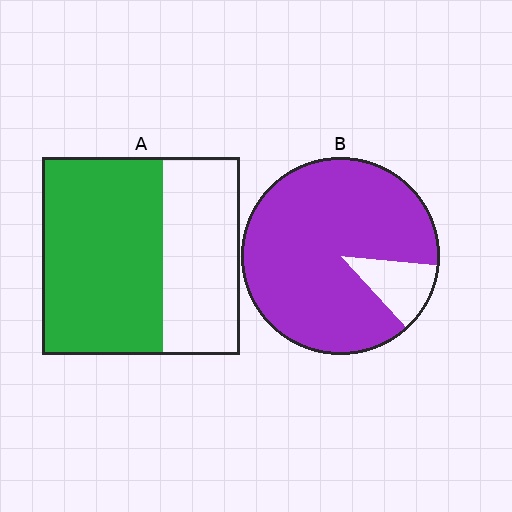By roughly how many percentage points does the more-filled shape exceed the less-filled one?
By roughly 25 percentage points (B over A).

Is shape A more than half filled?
Yes.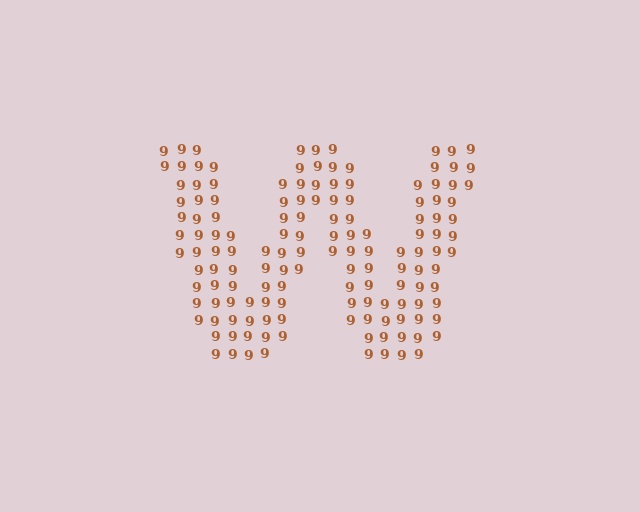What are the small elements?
The small elements are digit 9's.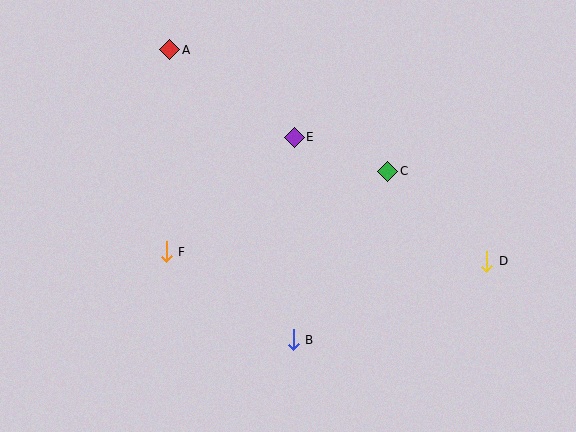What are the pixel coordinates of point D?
Point D is at (487, 261).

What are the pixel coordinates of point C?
Point C is at (388, 171).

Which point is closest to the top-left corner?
Point A is closest to the top-left corner.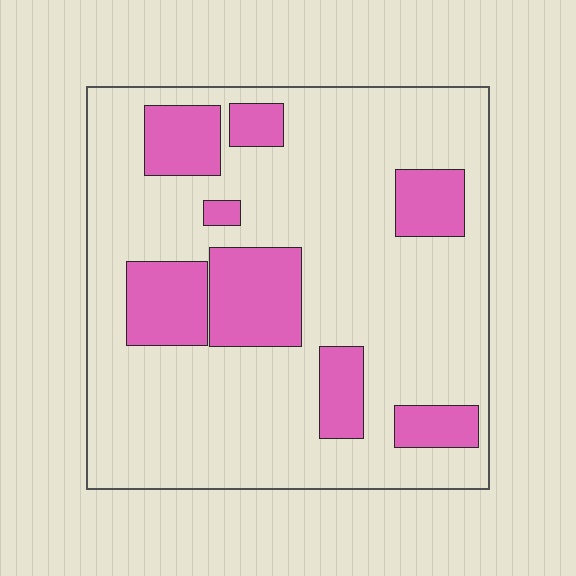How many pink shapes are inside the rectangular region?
8.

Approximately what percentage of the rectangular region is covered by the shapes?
Approximately 25%.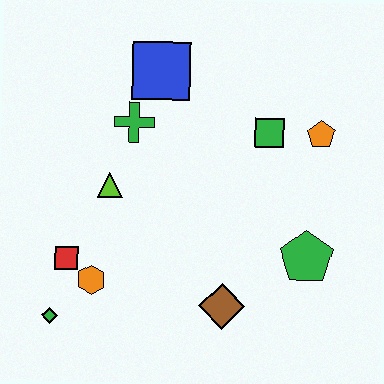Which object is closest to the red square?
The orange hexagon is closest to the red square.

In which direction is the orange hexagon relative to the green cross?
The orange hexagon is below the green cross.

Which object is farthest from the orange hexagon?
The orange pentagon is farthest from the orange hexagon.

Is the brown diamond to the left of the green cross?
No